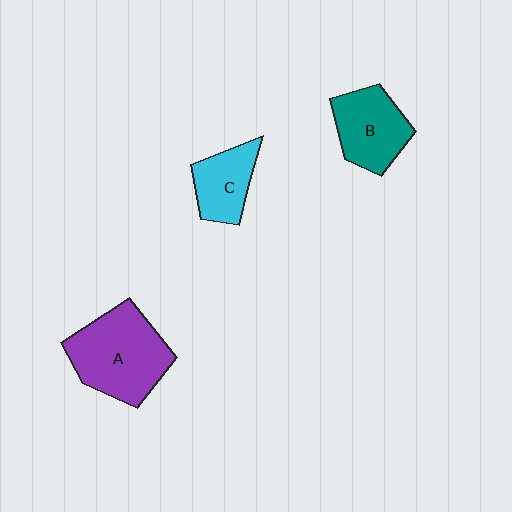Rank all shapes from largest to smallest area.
From largest to smallest: A (purple), B (teal), C (cyan).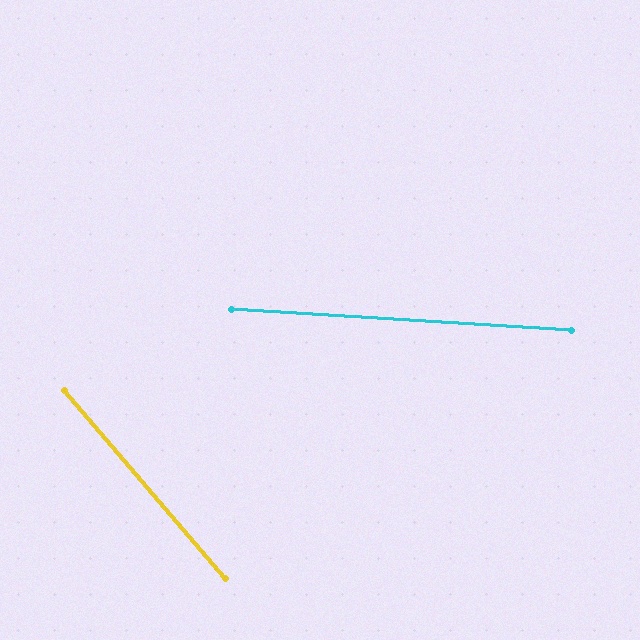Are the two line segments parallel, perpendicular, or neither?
Neither parallel nor perpendicular — they differ by about 46°.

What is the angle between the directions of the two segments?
Approximately 46 degrees.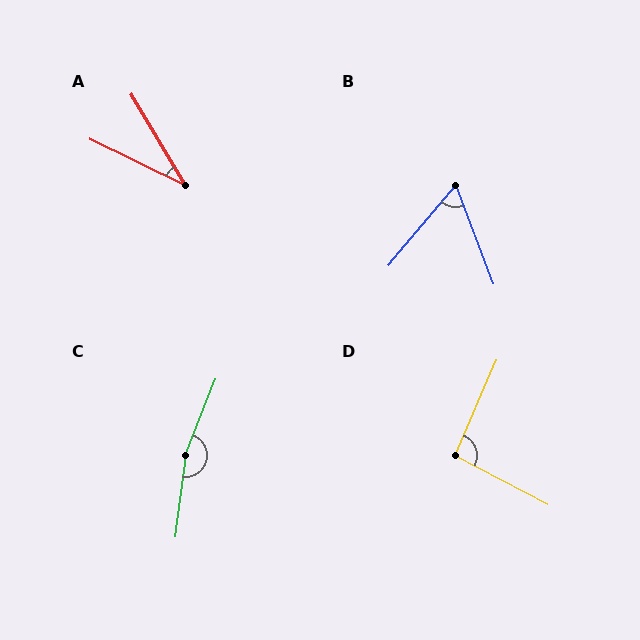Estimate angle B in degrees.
Approximately 61 degrees.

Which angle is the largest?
C, at approximately 165 degrees.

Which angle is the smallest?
A, at approximately 33 degrees.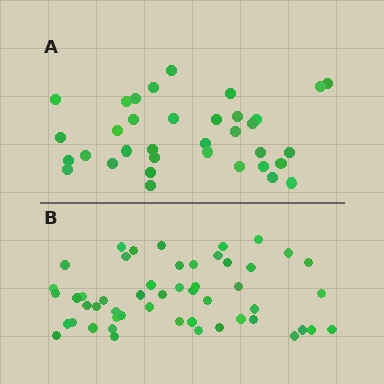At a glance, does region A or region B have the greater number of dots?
Region B (the bottom region) has more dots.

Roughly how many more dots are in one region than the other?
Region B has approximately 15 more dots than region A.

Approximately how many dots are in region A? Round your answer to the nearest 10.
About 40 dots. (The exact count is 35, which rounds to 40.)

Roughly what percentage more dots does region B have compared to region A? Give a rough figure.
About 45% more.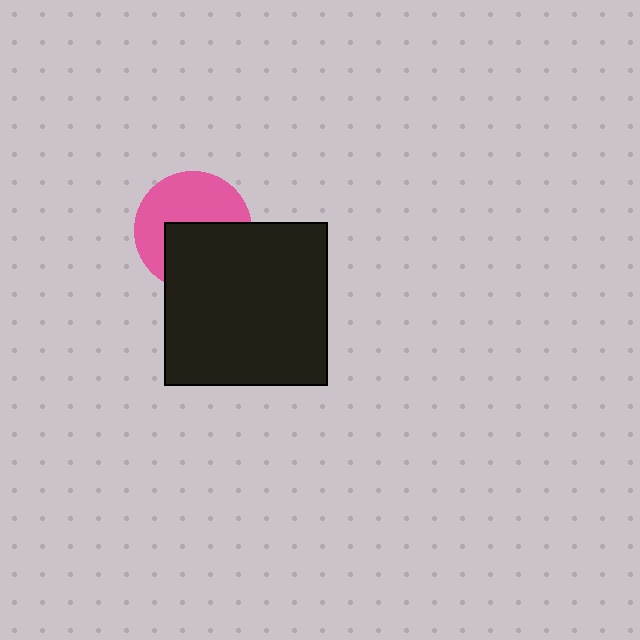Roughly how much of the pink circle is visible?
About half of it is visible (roughly 53%).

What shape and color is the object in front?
The object in front is a black square.